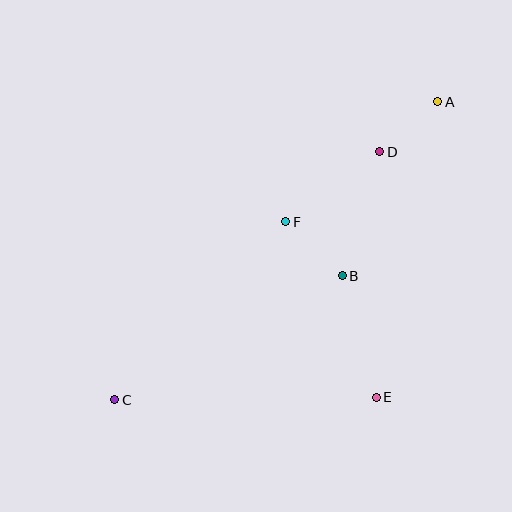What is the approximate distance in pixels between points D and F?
The distance between D and F is approximately 117 pixels.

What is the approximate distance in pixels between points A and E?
The distance between A and E is approximately 302 pixels.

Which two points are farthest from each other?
Points A and C are farthest from each other.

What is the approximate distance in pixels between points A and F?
The distance between A and F is approximately 194 pixels.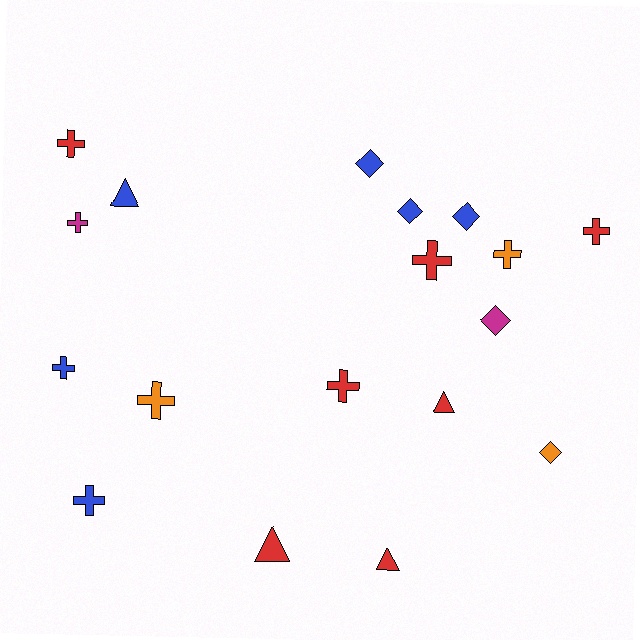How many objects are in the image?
There are 18 objects.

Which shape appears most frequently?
Cross, with 9 objects.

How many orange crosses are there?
There are 2 orange crosses.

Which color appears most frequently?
Red, with 7 objects.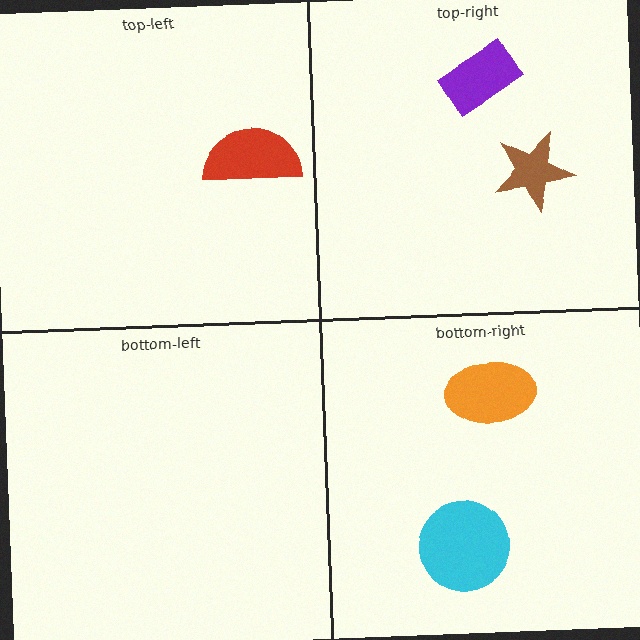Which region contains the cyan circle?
The bottom-right region.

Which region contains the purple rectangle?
The top-right region.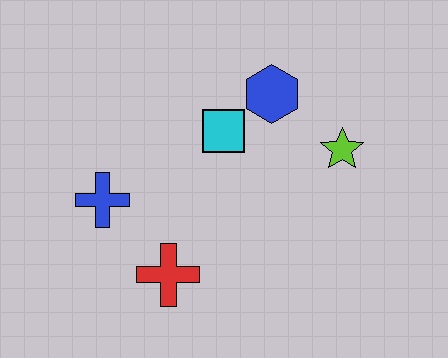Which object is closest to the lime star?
The blue hexagon is closest to the lime star.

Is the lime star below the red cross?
No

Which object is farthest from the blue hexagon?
The red cross is farthest from the blue hexagon.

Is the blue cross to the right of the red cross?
No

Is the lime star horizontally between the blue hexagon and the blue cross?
No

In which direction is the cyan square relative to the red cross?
The cyan square is above the red cross.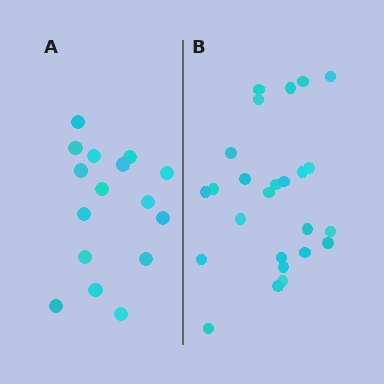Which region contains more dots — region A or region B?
Region B (the right region) has more dots.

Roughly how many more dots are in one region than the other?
Region B has roughly 8 or so more dots than region A.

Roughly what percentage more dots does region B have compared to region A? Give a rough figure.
About 55% more.